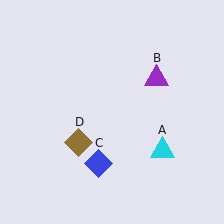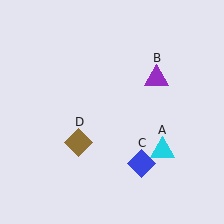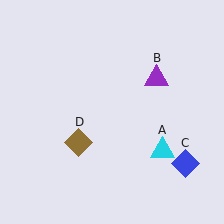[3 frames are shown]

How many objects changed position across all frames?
1 object changed position: blue diamond (object C).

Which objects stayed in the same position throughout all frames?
Cyan triangle (object A) and purple triangle (object B) and brown diamond (object D) remained stationary.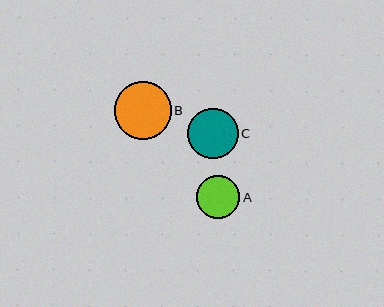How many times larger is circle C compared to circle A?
Circle C is approximately 1.2 times the size of circle A.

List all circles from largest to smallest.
From largest to smallest: B, C, A.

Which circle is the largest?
Circle B is the largest with a size of approximately 57 pixels.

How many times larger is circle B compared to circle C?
Circle B is approximately 1.1 times the size of circle C.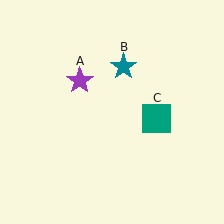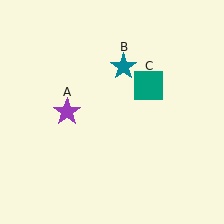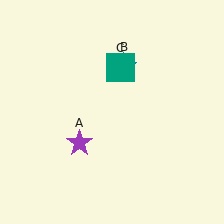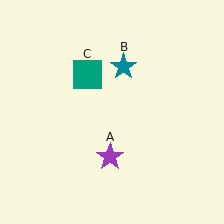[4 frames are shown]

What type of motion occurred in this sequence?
The purple star (object A), teal square (object C) rotated counterclockwise around the center of the scene.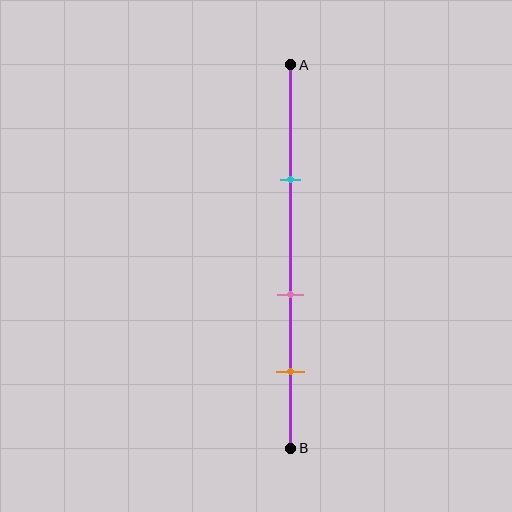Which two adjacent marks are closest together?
The pink and orange marks are the closest adjacent pair.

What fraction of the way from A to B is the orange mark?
The orange mark is approximately 80% (0.8) of the way from A to B.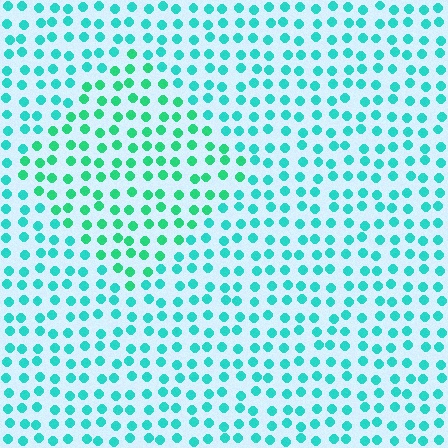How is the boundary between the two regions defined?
The boundary is defined purely by a slight shift in hue (about 25 degrees). Spacing, size, and orientation are identical on both sides.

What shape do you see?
I see a diamond.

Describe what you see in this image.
The image is filled with small cyan elements in a uniform arrangement. A diamond-shaped region is visible where the elements are tinted to a slightly different hue, forming a subtle color boundary.